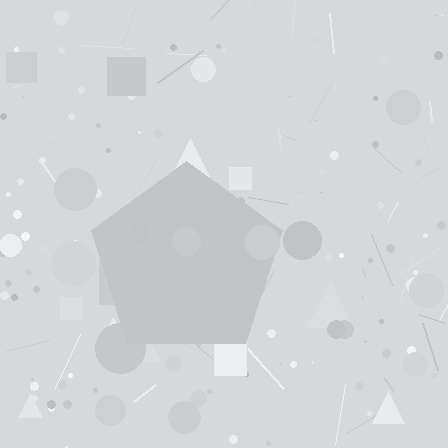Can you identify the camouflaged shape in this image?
The camouflaged shape is a pentagon.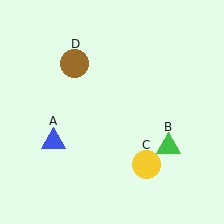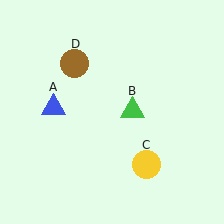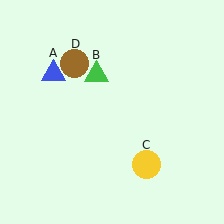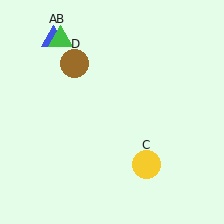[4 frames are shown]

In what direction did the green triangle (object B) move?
The green triangle (object B) moved up and to the left.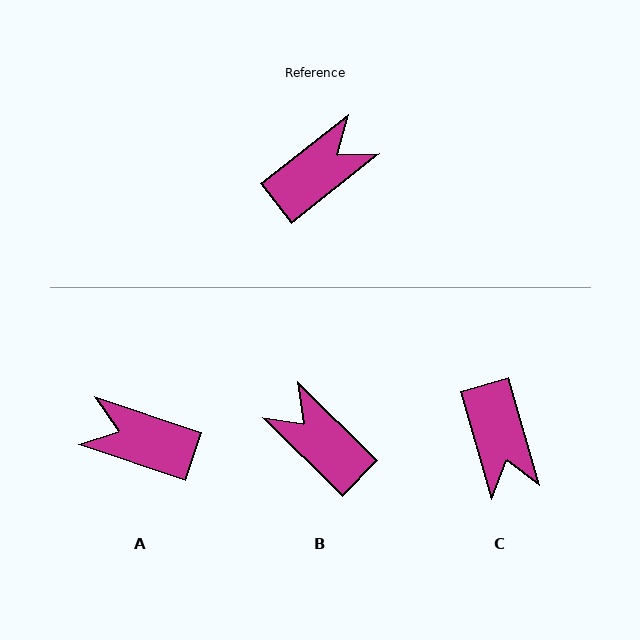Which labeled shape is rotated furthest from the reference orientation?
A, about 123 degrees away.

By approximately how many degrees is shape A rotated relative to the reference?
Approximately 123 degrees counter-clockwise.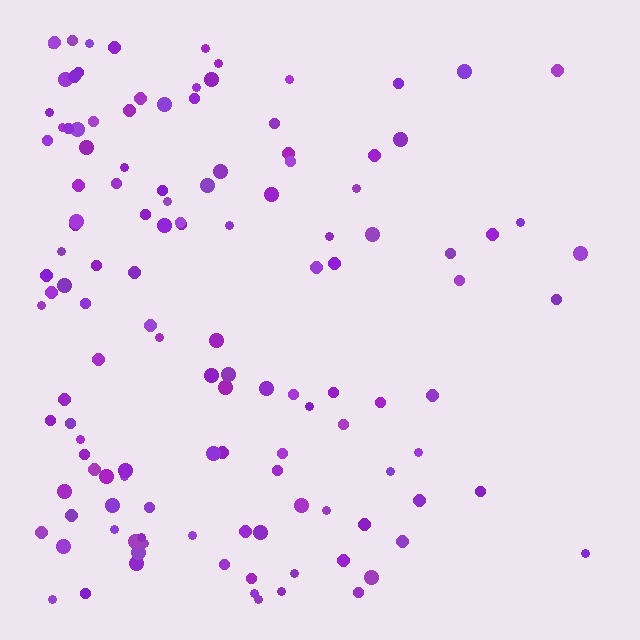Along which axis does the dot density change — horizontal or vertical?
Horizontal.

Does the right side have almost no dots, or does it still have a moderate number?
Still a moderate number, just noticeably fewer than the left.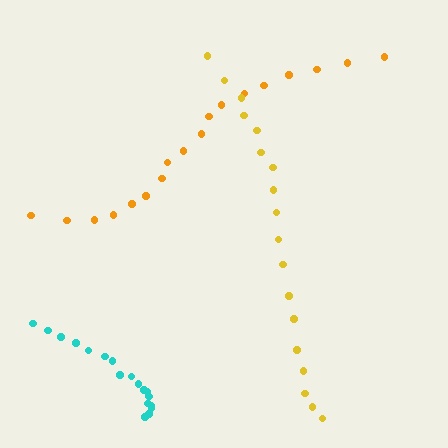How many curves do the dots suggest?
There are 3 distinct paths.